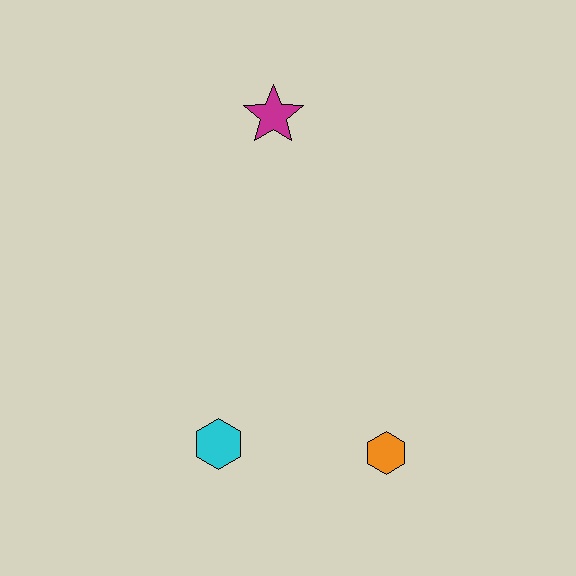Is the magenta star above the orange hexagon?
Yes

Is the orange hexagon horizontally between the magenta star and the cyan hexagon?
No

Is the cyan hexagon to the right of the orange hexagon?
No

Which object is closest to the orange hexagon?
The cyan hexagon is closest to the orange hexagon.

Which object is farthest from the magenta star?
The orange hexagon is farthest from the magenta star.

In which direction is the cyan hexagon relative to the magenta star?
The cyan hexagon is below the magenta star.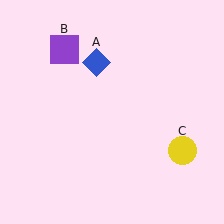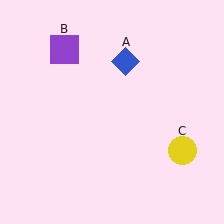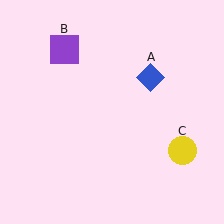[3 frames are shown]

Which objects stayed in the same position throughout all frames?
Purple square (object B) and yellow circle (object C) remained stationary.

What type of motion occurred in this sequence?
The blue diamond (object A) rotated clockwise around the center of the scene.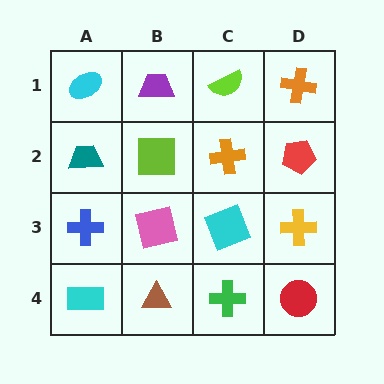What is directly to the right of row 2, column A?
A lime square.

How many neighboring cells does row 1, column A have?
2.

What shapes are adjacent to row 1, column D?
A red pentagon (row 2, column D), a lime semicircle (row 1, column C).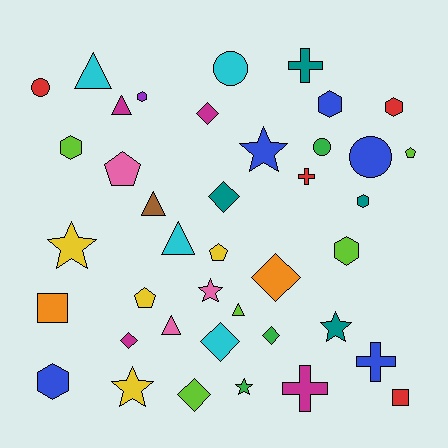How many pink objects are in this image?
There are 3 pink objects.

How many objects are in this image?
There are 40 objects.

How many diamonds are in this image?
There are 7 diamonds.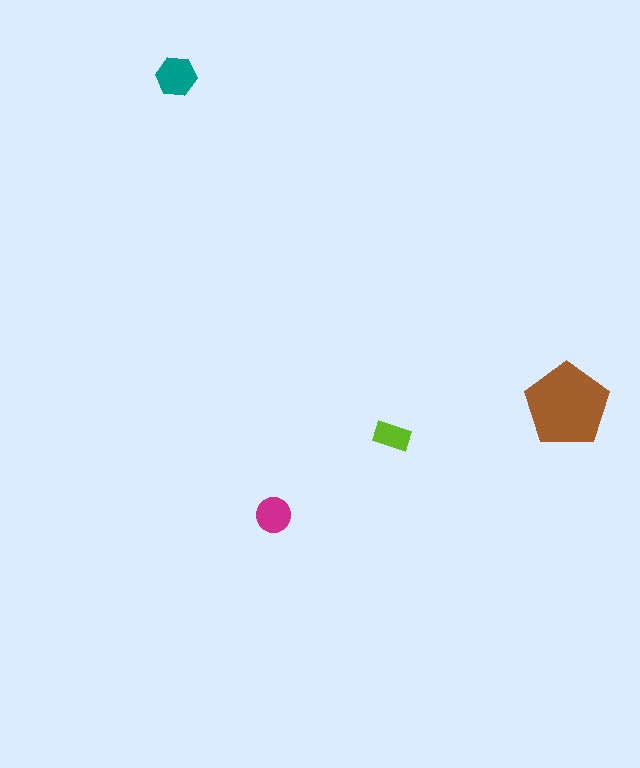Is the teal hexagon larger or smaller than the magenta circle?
Larger.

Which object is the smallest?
The lime rectangle.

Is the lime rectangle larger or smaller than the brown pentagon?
Smaller.